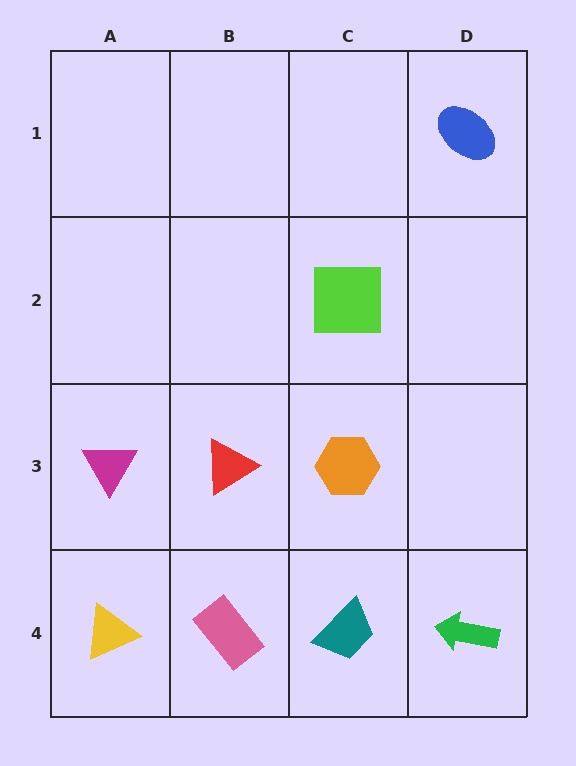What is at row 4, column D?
A green arrow.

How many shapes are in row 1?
1 shape.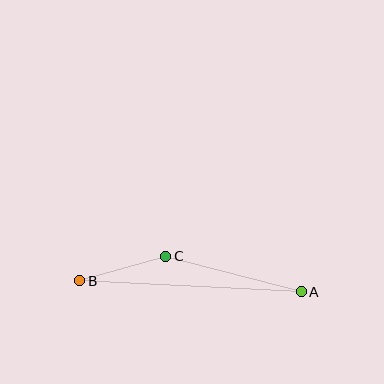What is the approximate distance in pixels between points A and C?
The distance between A and C is approximately 140 pixels.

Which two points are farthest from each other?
Points A and B are farthest from each other.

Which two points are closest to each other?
Points B and C are closest to each other.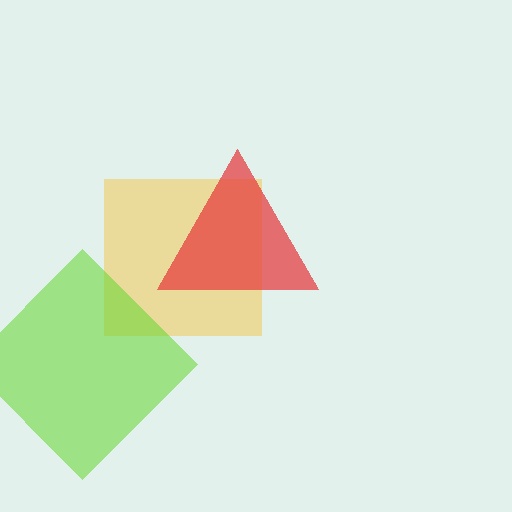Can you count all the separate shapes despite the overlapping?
Yes, there are 3 separate shapes.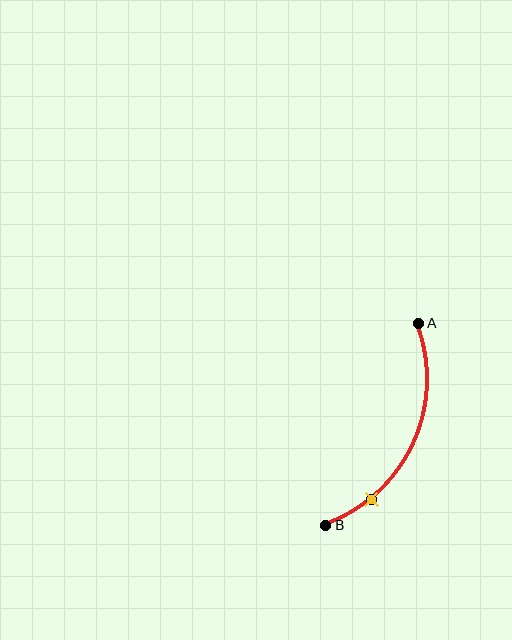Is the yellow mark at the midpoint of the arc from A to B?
No. The yellow mark lies on the arc but is closer to endpoint B. The arc midpoint would be at the point on the curve equidistant along the arc from both A and B.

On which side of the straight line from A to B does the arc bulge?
The arc bulges to the right of the straight line connecting A and B.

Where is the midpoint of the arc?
The arc midpoint is the point on the curve farthest from the straight line joining A and B. It sits to the right of that line.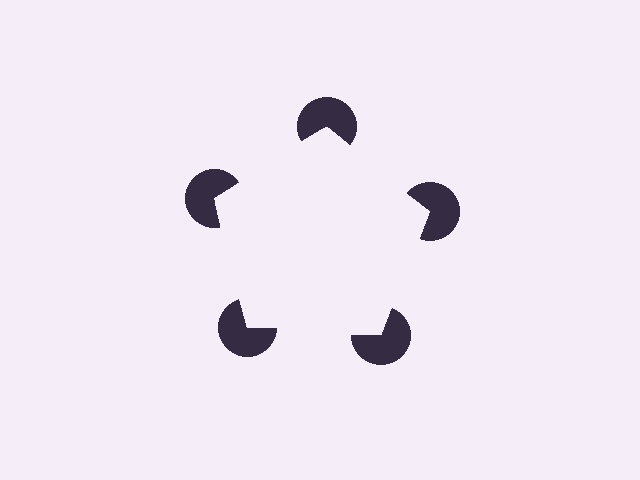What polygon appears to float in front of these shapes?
An illusory pentagon — its edges are inferred from the aligned wedge cuts in the pac-man discs, not physically drawn.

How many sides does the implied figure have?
5 sides.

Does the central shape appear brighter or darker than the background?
It typically appears slightly brighter than the background, even though no actual brightness change is drawn.